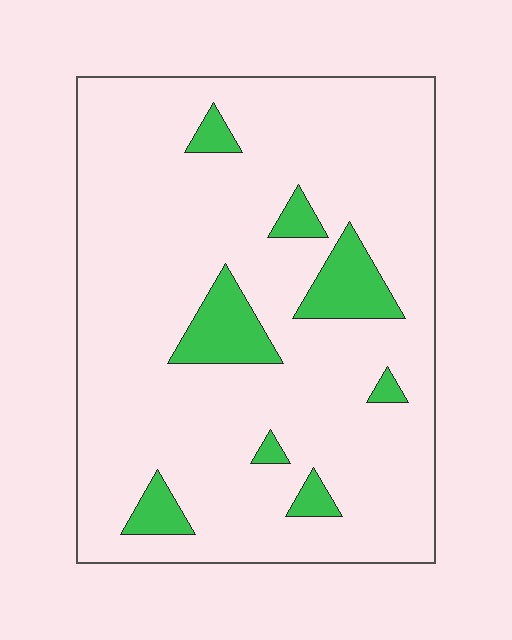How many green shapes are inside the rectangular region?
8.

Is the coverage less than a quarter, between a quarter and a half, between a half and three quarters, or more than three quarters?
Less than a quarter.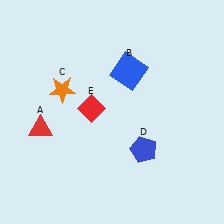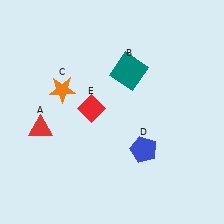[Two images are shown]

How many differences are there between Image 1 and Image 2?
There is 1 difference between the two images.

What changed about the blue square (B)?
In Image 1, B is blue. In Image 2, it changed to teal.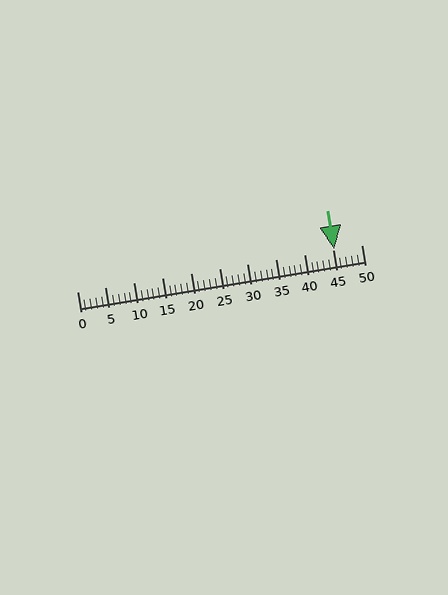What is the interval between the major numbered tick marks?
The major tick marks are spaced 5 units apart.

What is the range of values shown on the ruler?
The ruler shows values from 0 to 50.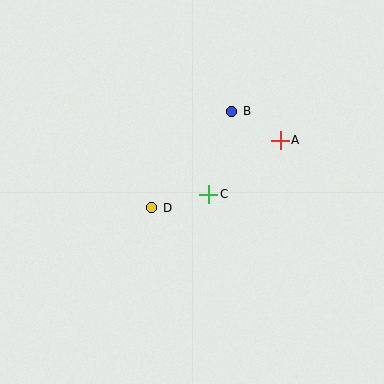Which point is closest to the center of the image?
Point C at (209, 194) is closest to the center.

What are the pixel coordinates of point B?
Point B is at (232, 111).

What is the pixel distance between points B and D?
The distance between B and D is 125 pixels.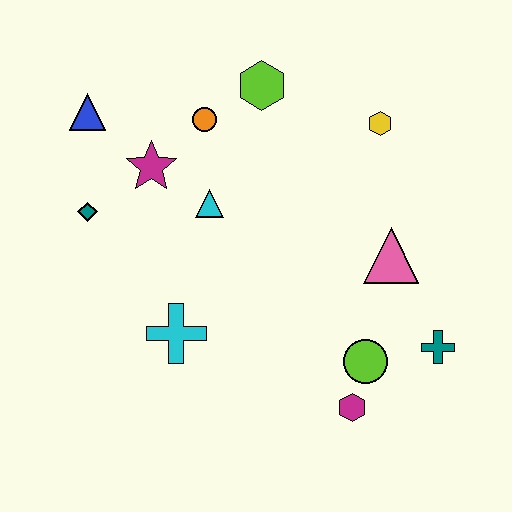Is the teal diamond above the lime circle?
Yes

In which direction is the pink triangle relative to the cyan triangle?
The pink triangle is to the right of the cyan triangle.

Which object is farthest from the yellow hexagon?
The teal diamond is farthest from the yellow hexagon.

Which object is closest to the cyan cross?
The cyan triangle is closest to the cyan cross.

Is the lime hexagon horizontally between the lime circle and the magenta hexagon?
No